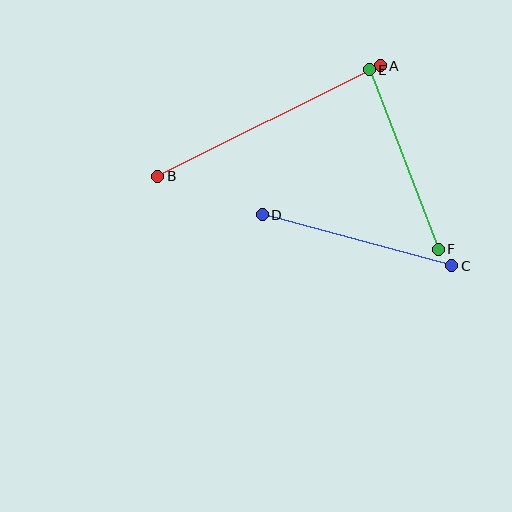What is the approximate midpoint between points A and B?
The midpoint is at approximately (269, 121) pixels.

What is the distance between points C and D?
The distance is approximately 196 pixels.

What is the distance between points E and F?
The distance is approximately 193 pixels.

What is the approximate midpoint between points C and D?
The midpoint is at approximately (357, 240) pixels.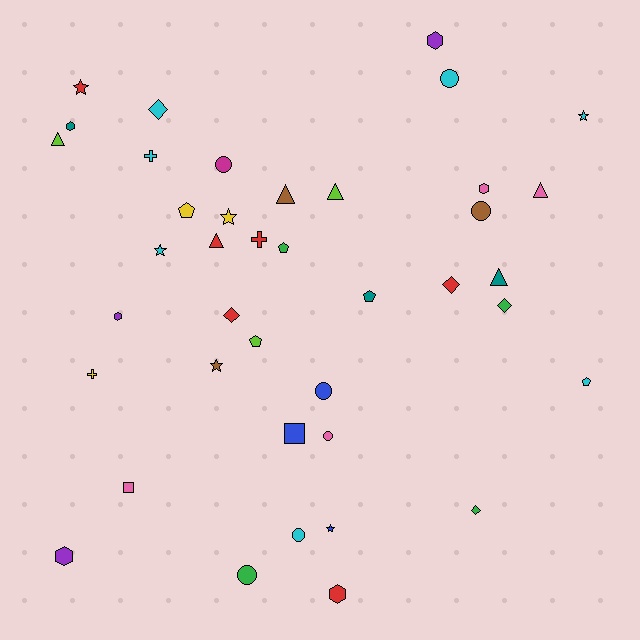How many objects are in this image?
There are 40 objects.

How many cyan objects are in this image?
There are 7 cyan objects.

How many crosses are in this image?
There are 3 crosses.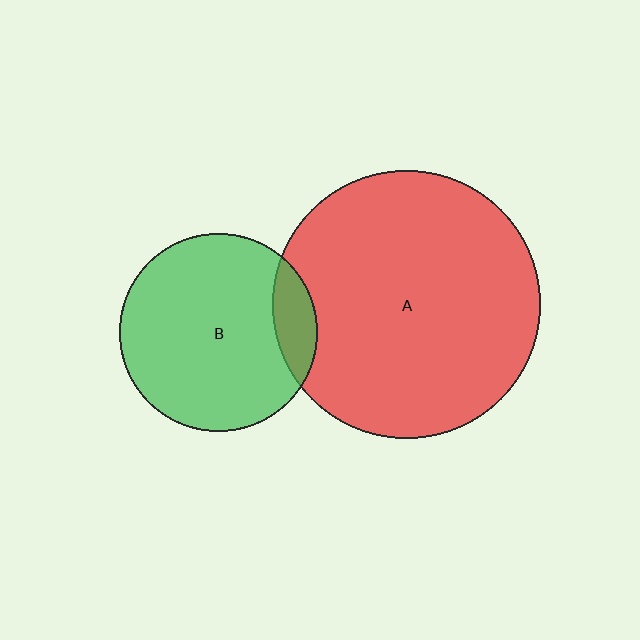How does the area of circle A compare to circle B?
Approximately 1.8 times.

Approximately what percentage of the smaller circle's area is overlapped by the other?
Approximately 15%.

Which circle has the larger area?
Circle A (red).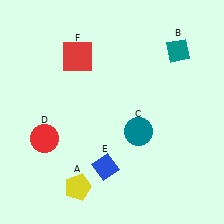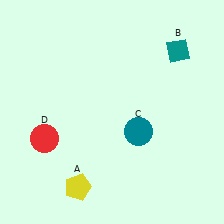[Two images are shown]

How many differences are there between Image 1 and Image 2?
There are 2 differences between the two images.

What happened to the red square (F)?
The red square (F) was removed in Image 2. It was in the top-left area of Image 1.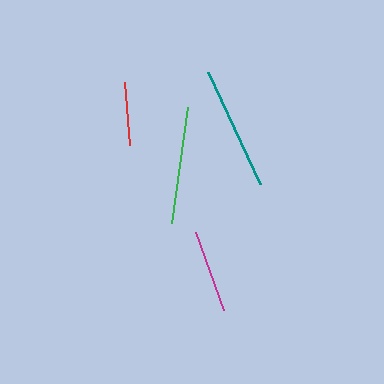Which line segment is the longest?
The teal line is the longest at approximately 123 pixels.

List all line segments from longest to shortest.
From longest to shortest: teal, green, magenta, red.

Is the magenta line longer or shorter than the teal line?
The teal line is longer than the magenta line.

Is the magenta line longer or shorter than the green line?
The green line is longer than the magenta line.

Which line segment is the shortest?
The red line is the shortest at approximately 63 pixels.